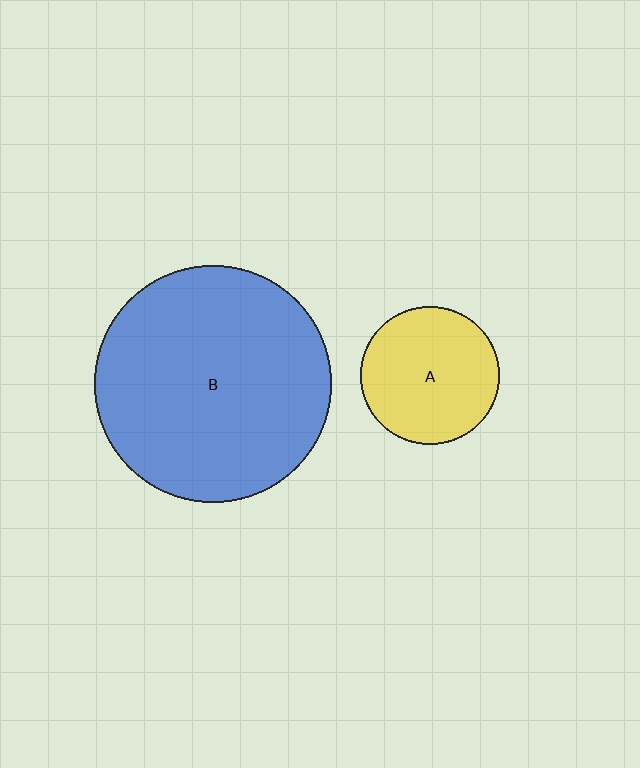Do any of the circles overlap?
No, none of the circles overlap.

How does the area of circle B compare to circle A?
Approximately 2.9 times.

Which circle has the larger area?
Circle B (blue).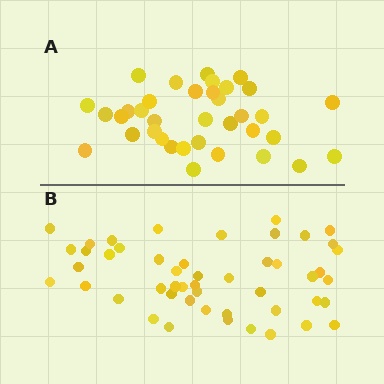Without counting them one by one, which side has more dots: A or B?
Region B (the bottom region) has more dots.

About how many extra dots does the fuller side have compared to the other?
Region B has approximately 15 more dots than region A.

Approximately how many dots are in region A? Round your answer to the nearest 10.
About 40 dots. (The exact count is 36, which rounds to 40.)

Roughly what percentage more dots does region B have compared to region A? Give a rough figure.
About 35% more.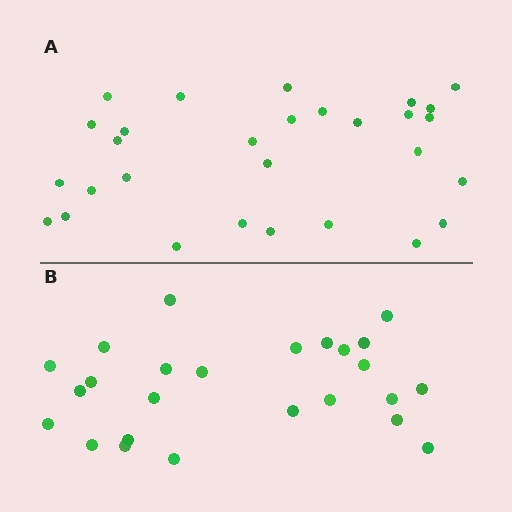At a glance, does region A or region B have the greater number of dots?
Region A (the top region) has more dots.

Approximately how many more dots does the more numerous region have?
Region A has about 4 more dots than region B.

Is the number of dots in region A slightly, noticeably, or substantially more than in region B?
Region A has only slightly more — the two regions are fairly close. The ratio is roughly 1.2 to 1.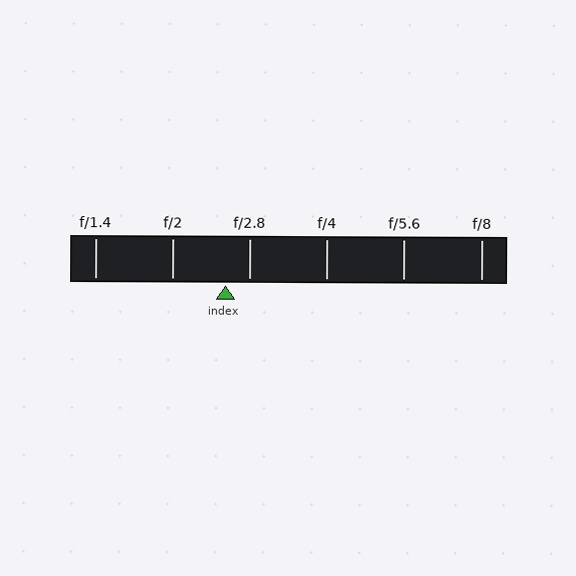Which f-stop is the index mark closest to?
The index mark is closest to f/2.8.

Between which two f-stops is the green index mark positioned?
The index mark is between f/2 and f/2.8.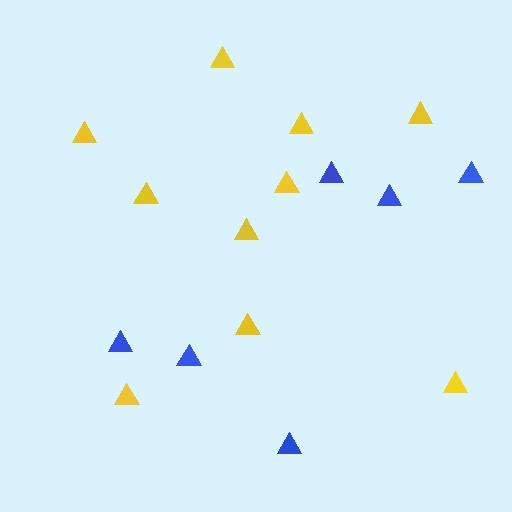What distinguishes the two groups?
There are 2 groups: one group of yellow triangles (10) and one group of blue triangles (6).